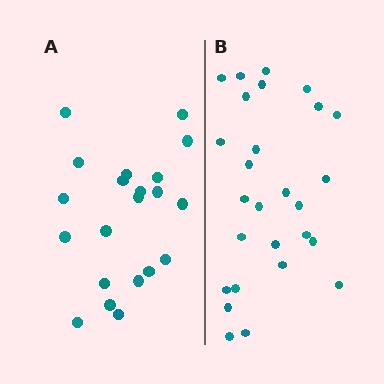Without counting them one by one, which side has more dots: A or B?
Region B (the right region) has more dots.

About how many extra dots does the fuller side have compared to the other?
Region B has about 6 more dots than region A.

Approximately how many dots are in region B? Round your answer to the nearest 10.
About 30 dots. (The exact count is 27, which rounds to 30.)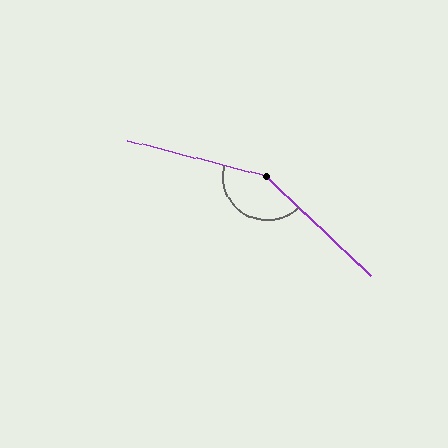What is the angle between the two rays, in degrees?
Approximately 151 degrees.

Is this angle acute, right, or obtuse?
It is obtuse.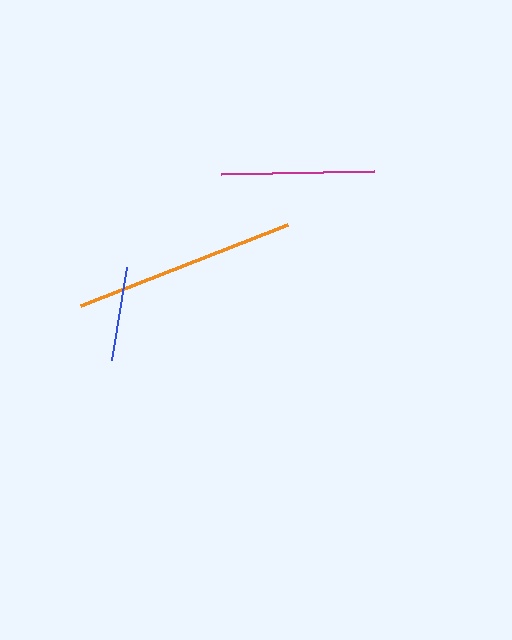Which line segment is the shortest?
The blue line is the shortest at approximately 94 pixels.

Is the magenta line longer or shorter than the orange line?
The orange line is longer than the magenta line.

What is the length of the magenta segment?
The magenta segment is approximately 154 pixels long.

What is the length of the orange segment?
The orange segment is approximately 222 pixels long.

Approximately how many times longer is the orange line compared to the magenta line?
The orange line is approximately 1.4 times the length of the magenta line.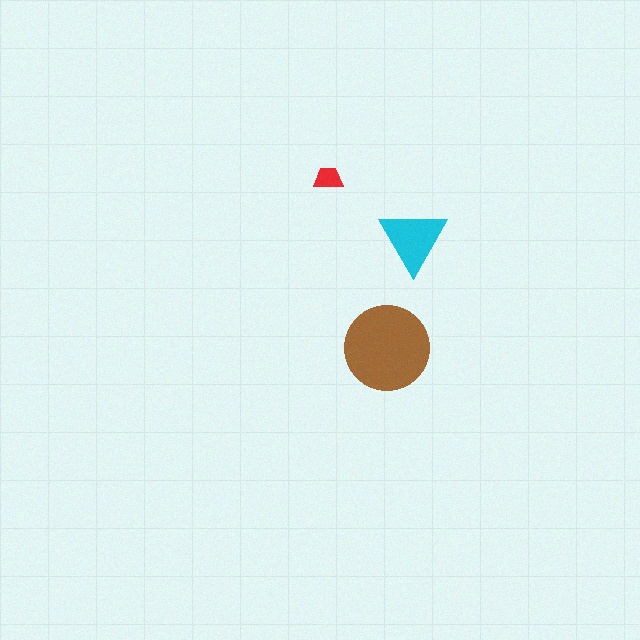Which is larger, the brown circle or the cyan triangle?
The brown circle.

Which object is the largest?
The brown circle.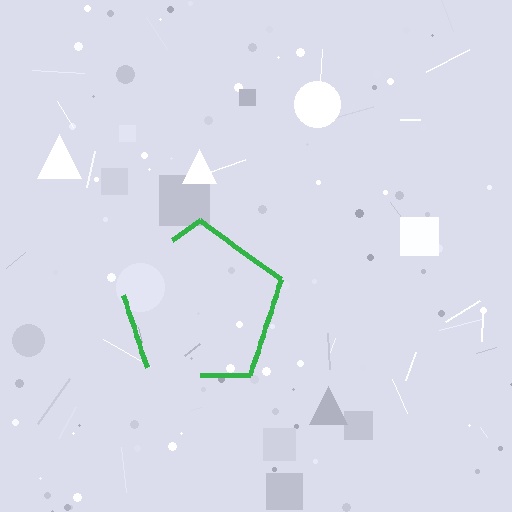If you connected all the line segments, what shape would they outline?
They would outline a pentagon.